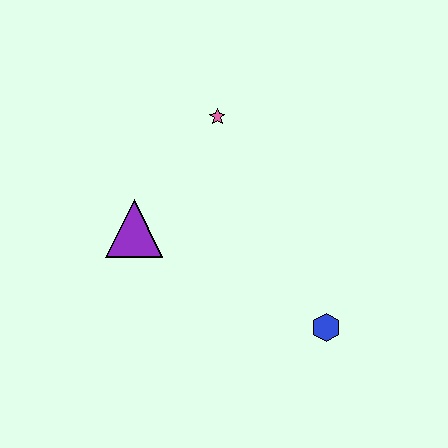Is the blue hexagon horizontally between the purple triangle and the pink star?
No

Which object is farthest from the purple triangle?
The blue hexagon is farthest from the purple triangle.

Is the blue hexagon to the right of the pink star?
Yes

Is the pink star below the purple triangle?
No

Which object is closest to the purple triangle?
The pink star is closest to the purple triangle.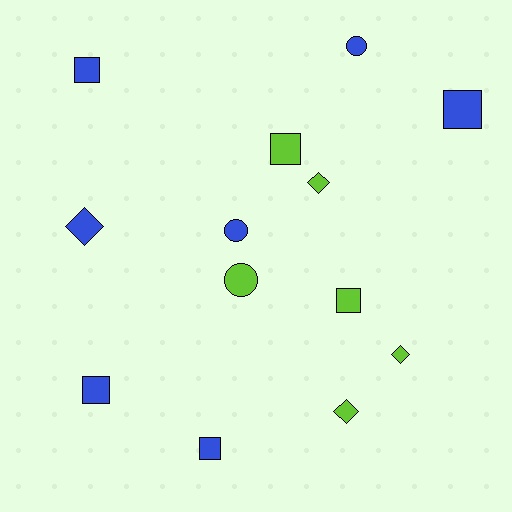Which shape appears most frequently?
Square, with 6 objects.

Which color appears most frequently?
Blue, with 7 objects.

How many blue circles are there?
There are 2 blue circles.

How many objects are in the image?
There are 13 objects.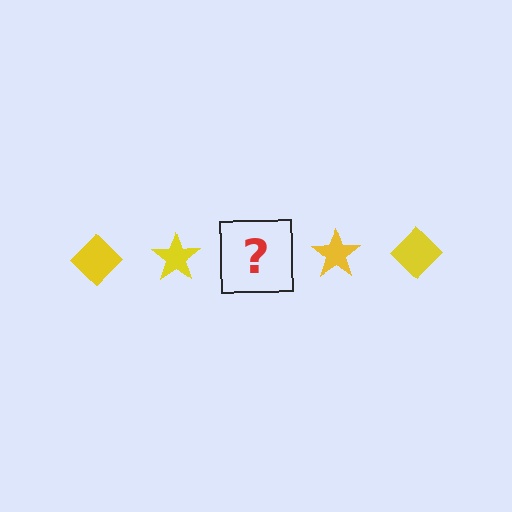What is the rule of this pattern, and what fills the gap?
The rule is that the pattern cycles through diamond, star shapes in yellow. The gap should be filled with a yellow diamond.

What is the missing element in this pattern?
The missing element is a yellow diamond.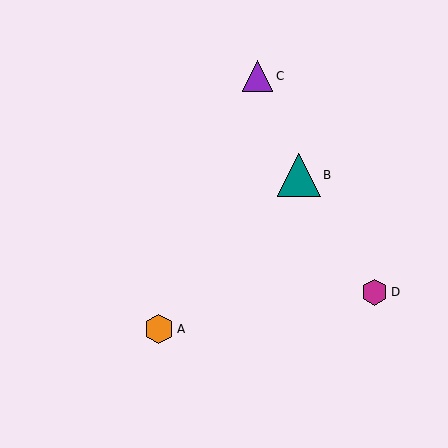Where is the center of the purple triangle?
The center of the purple triangle is at (257, 76).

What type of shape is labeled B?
Shape B is a teal triangle.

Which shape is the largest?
The teal triangle (labeled B) is the largest.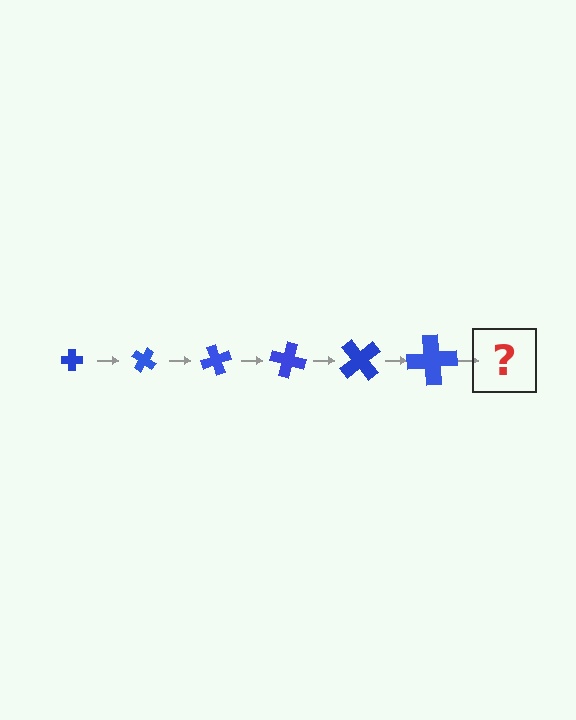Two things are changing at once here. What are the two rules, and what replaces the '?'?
The two rules are that the cross grows larger each step and it rotates 35 degrees each step. The '?' should be a cross, larger than the previous one and rotated 210 degrees from the start.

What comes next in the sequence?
The next element should be a cross, larger than the previous one and rotated 210 degrees from the start.